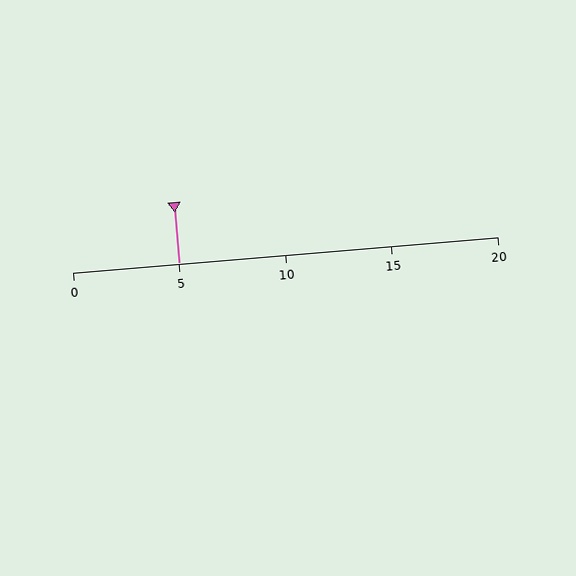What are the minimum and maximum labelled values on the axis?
The axis runs from 0 to 20.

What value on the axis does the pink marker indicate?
The marker indicates approximately 5.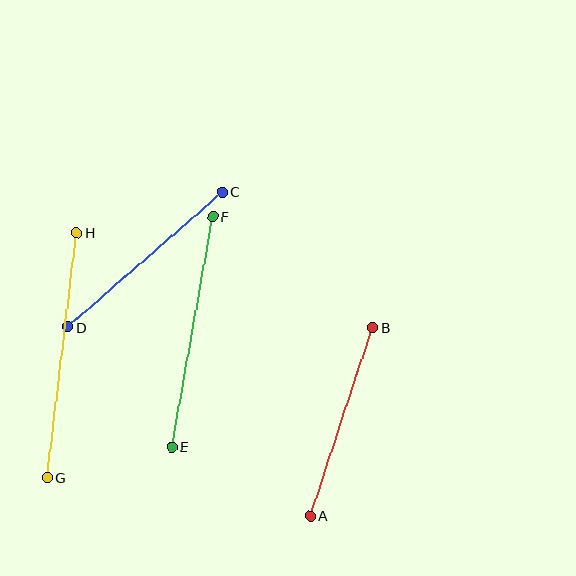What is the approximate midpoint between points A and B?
The midpoint is at approximately (342, 422) pixels.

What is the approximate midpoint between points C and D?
The midpoint is at approximately (145, 259) pixels.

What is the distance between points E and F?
The distance is approximately 234 pixels.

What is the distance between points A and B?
The distance is approximately 198 pixels.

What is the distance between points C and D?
The distance is approximately 205 pixels.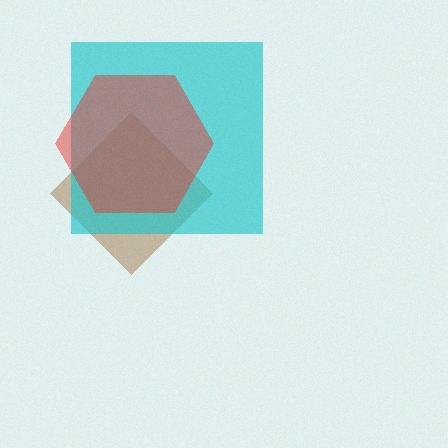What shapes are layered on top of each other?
The layered shapes are: a brown diamond, a cyan square, a red hexagon.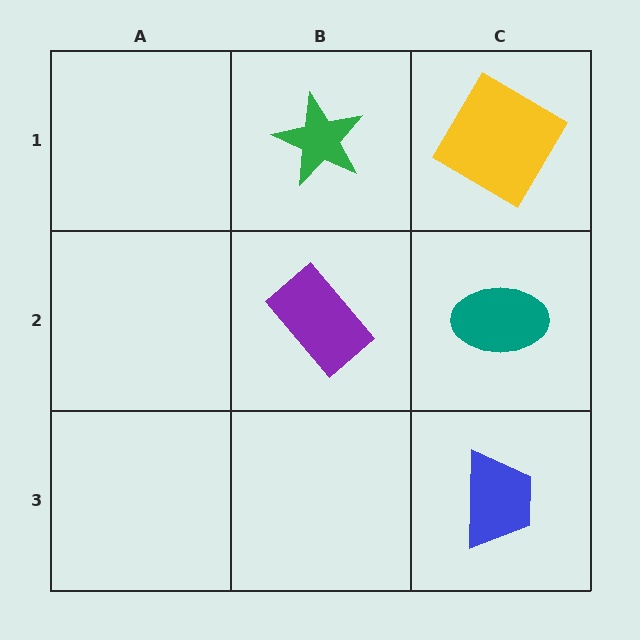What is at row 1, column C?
A yellow diamond.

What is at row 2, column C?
A teal ellipse.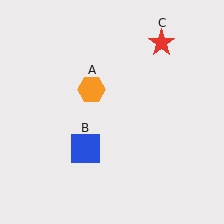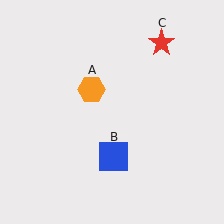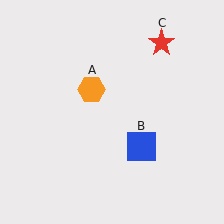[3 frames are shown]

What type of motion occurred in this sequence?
The blue square (object B) rotated counterclockwise around the center of the scene.